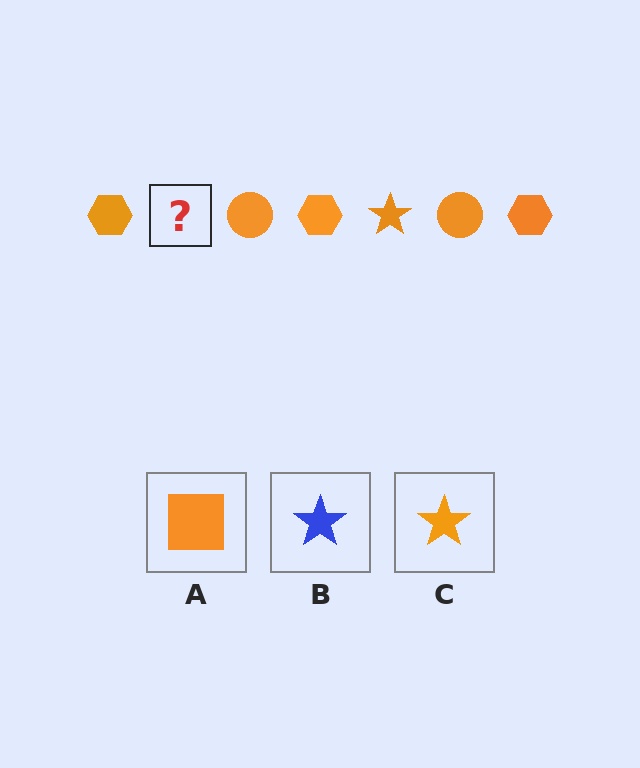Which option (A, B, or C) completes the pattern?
C.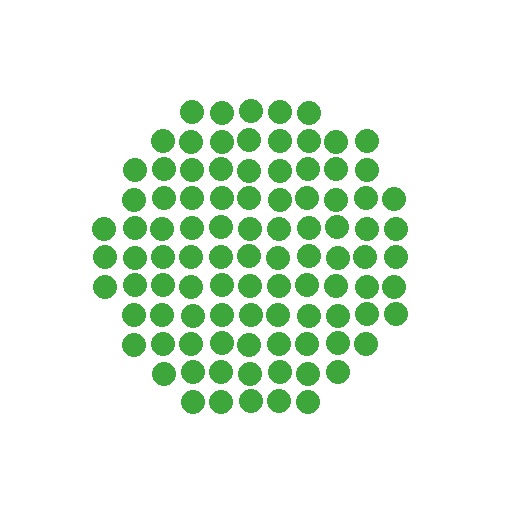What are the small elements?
The small elements are circles.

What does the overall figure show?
The overall figure shows a circle.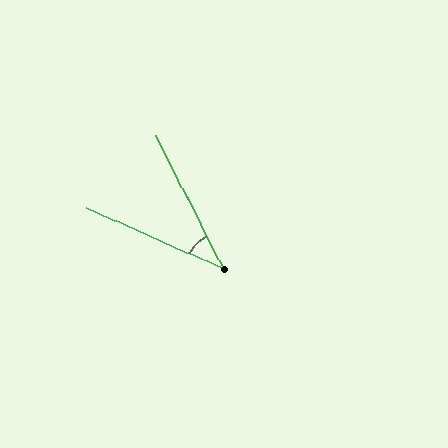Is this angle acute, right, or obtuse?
It is acute.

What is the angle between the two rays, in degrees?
Approximately 39 degrees.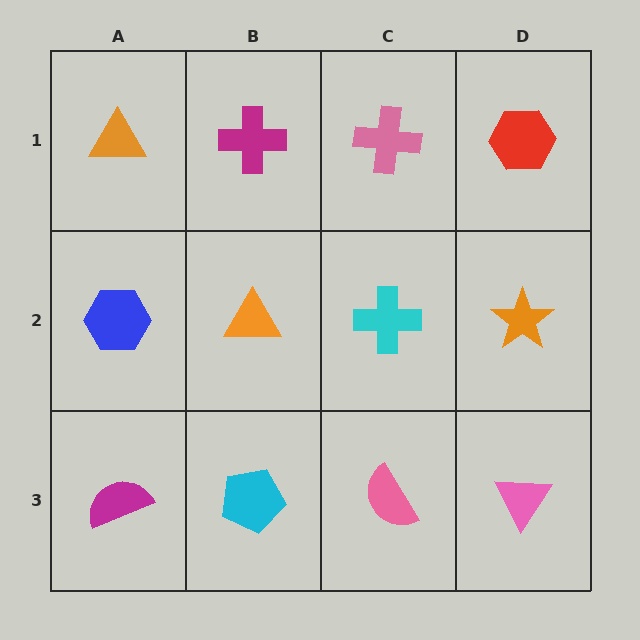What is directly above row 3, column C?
A cyan cross.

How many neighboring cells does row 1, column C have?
3.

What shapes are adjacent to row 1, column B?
An orange triangle (row 2, column B), an orange triangle (row 1, column A), a pink cross (row 1, column C).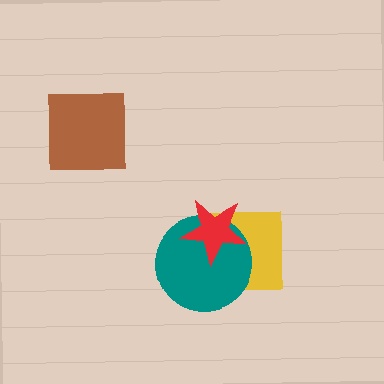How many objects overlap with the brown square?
0 objects overlap with the brown square.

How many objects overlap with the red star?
2 objects overlap with the red star.